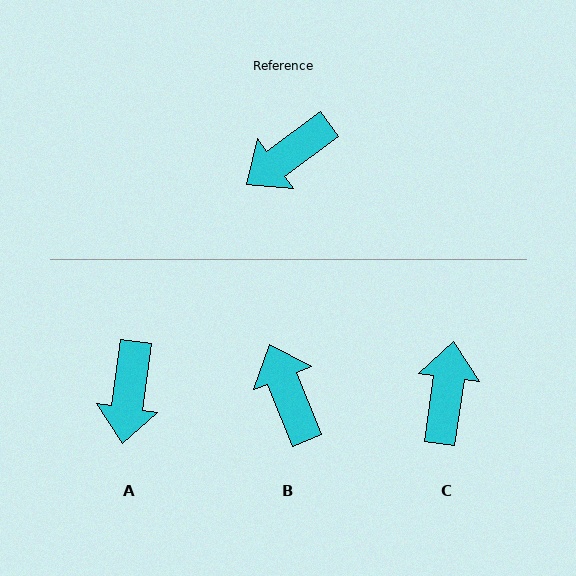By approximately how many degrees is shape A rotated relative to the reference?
Approximately 46 degrees counter-clockwise.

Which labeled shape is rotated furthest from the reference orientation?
C, about 134 degrees away.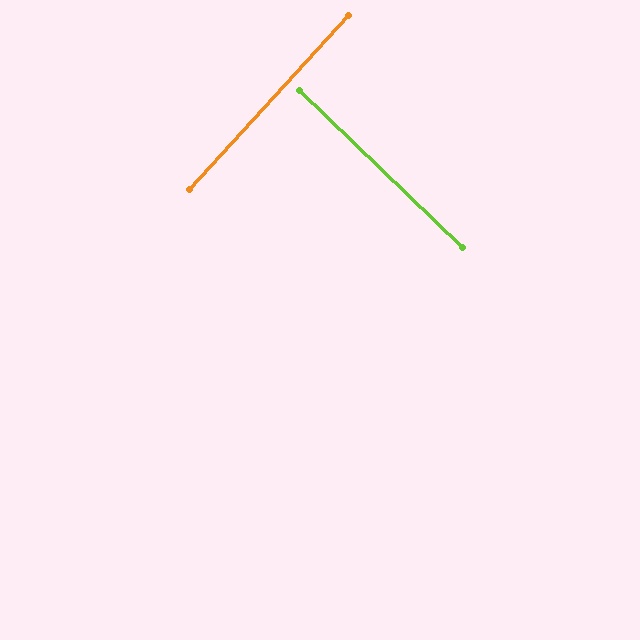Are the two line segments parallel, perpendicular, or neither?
Perpendicular — they meet at approximately 88°.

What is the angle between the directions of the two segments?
Approximately 88 degrees.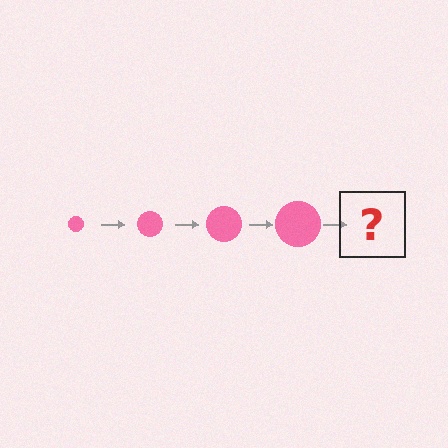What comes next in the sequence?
The next element should be a pink circle, larger than the previous one.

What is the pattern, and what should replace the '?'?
The pattern is that the circle gets progressively larger each step. The '?' should be a pink circle, larger than the previous one.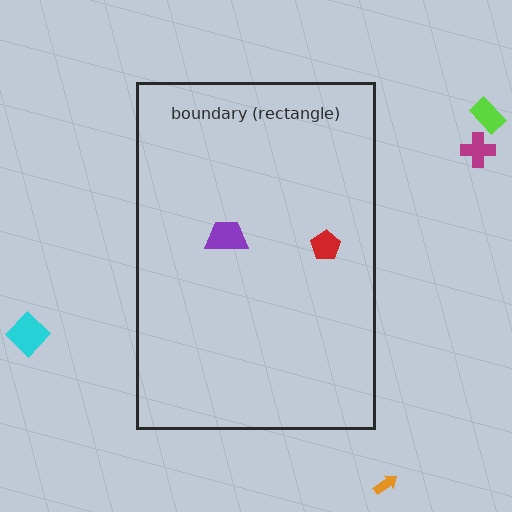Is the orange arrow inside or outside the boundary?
Outside.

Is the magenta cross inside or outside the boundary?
Outside.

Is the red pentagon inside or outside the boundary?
Inside.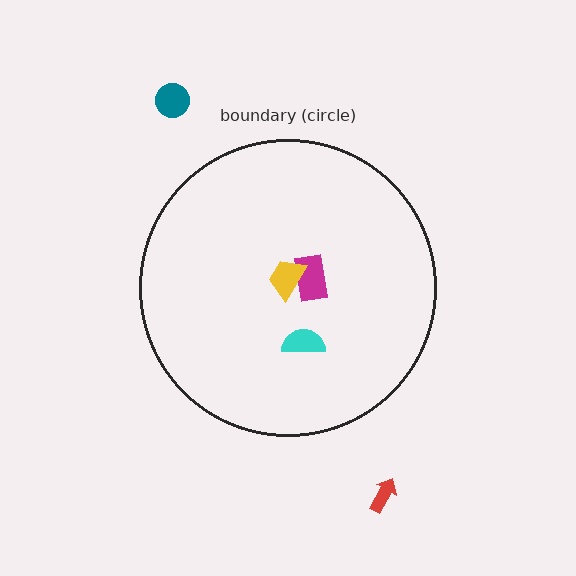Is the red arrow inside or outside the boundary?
Outside.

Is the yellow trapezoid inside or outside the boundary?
Inside.